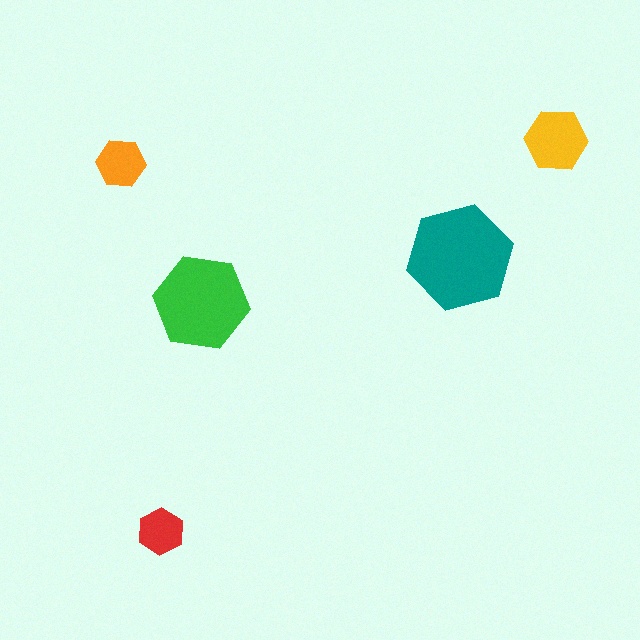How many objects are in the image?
There are 5 objects in the image.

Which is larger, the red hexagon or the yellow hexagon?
The yellow one.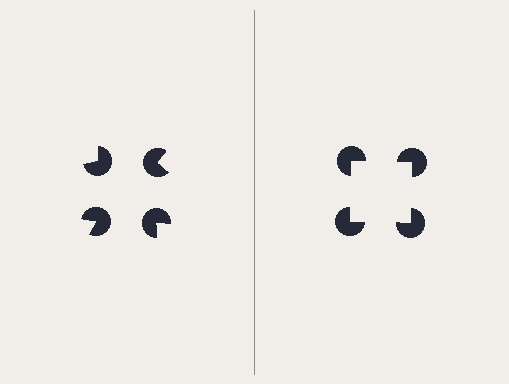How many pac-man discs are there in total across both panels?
8 — 4 on each side.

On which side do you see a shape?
An illusory square appears on the right side. On the left side the wedge cuts are rotated, so no coherent shape forms.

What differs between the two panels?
The pac-man discs are positioned identically on both sides; only the wedge orientations differ. On the right they align to a square; on the left they are misaligned.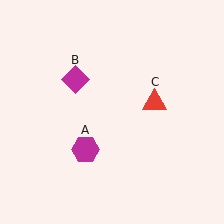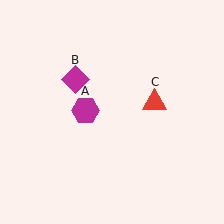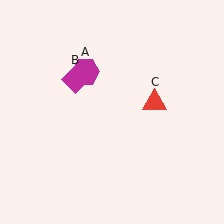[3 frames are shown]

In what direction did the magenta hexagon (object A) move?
The magenta hexagon (object A) moved up.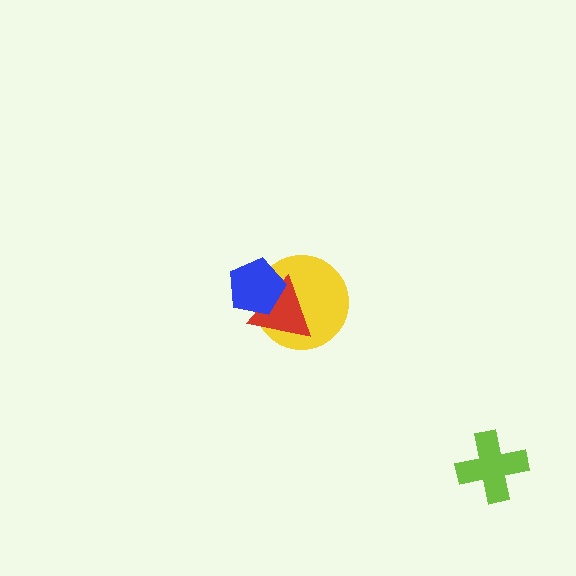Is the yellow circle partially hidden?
Yes, it is partially covered by another shape.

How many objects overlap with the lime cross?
0 objects overlap with the lime cross.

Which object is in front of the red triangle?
The blue pentagon is in front of the red triangle.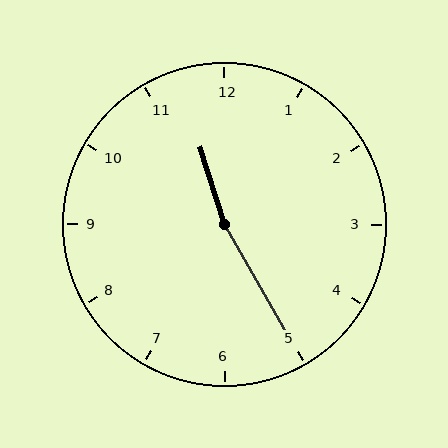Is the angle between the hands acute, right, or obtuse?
It is obtuse.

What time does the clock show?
11:25.